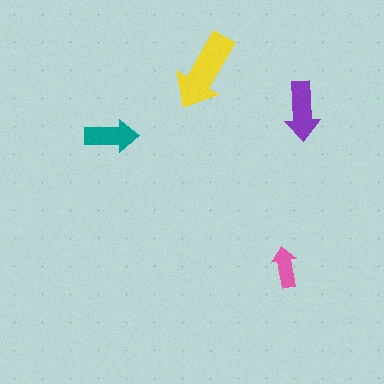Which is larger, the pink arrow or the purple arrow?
The purple one.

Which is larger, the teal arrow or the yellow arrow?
The yellow one.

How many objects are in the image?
There are 4 objects in the image.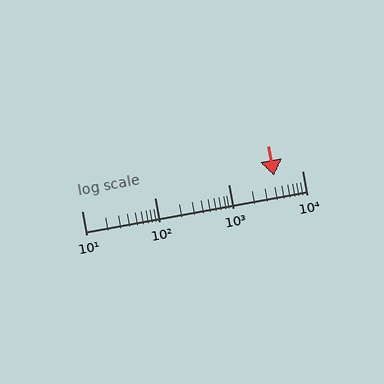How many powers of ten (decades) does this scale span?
The scale spans 3 decades, from 10 to 10000.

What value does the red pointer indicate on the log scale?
The pointer indicates approximately 4200.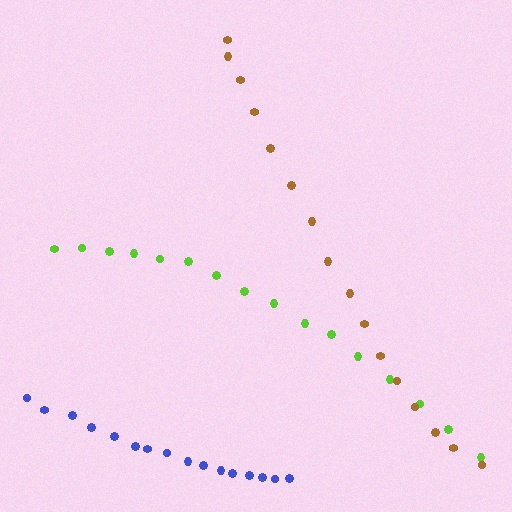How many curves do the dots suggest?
There are 3 distinct paths.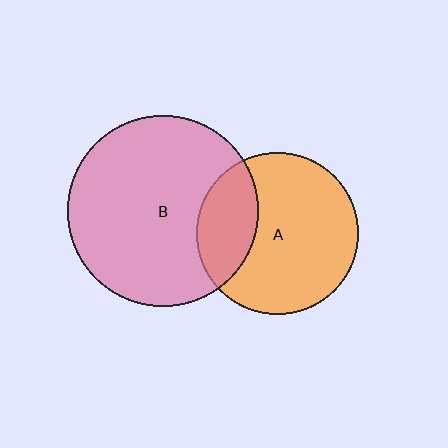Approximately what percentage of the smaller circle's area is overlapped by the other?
Approximately 25%.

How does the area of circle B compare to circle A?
Approximately 1.4 times.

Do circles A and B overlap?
Yes.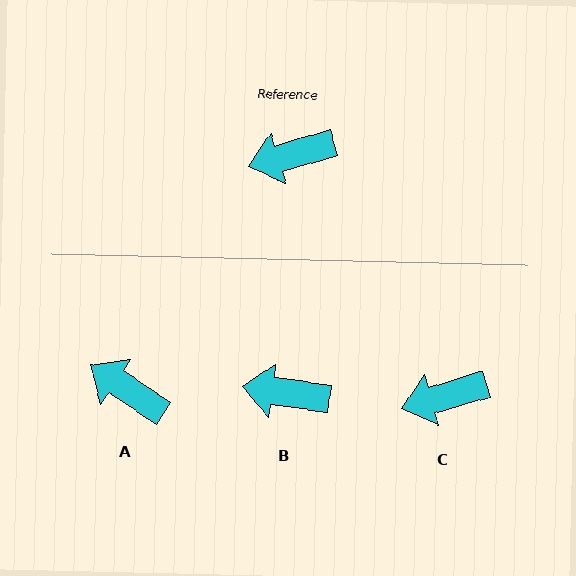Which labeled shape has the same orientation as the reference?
C.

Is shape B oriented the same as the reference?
No, it is off by about 24 degrees.